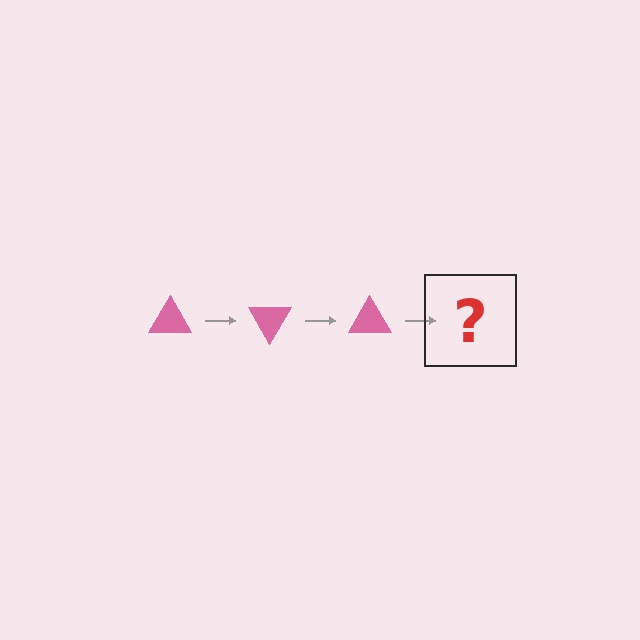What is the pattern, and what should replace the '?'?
The pattern is that the triangle rotates 60 degrees each step. The '?' should be a pink triangle rotated 180 degrees.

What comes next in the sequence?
The next element should be a pink triangle rotated 180 degrees.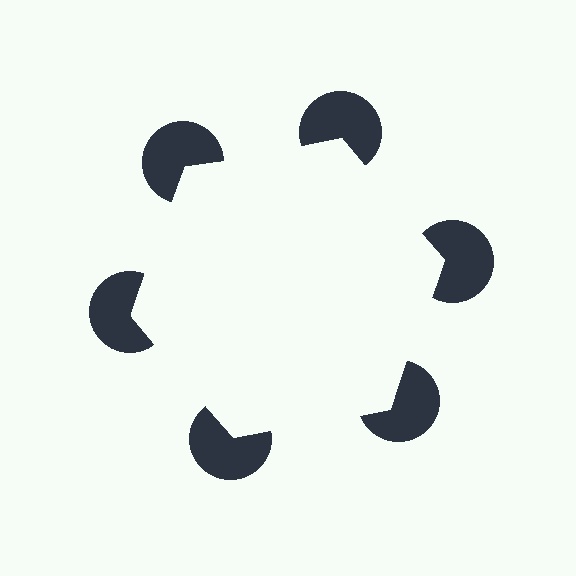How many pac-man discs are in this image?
There are 6 — one at each vertex of the illusory hexagon.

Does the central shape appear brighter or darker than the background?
It typically appears slightly brighter than the background, even though no actual brightness change is drawn.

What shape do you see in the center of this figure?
An illusory hexagon — its edges are inferred from the aligned wedge cuts in the pac-man discs, not physically drawn.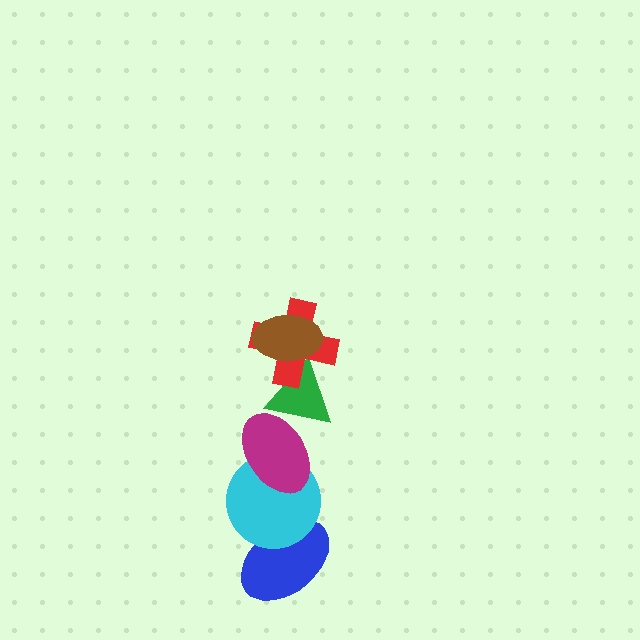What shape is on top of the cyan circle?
The magenta ellipse is on top of the cyan circle.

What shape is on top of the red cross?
The brown ellipse is on top of the red cross.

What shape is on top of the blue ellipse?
The cyan circle is on top of the blue ellipse.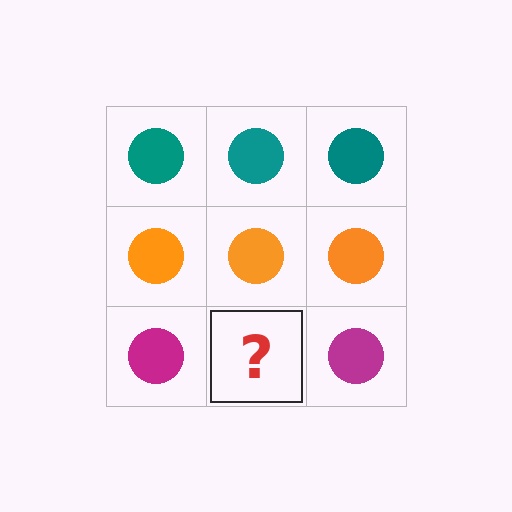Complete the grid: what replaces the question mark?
The question mark should be replaced with a magenta circle.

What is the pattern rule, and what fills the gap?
The rule is that each row has a consistent color. The gap should be filled with a magenta circle.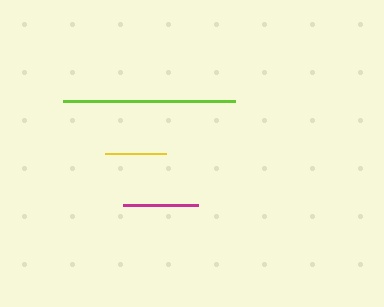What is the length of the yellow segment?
The yellow segment is approximately 61 pixels long.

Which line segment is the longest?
The lime line is the longest at approximately 172 pixels.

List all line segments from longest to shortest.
From longest to shortest: lime, magenta, yellow.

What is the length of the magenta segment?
The magenta segment is approximately 75 pixels long.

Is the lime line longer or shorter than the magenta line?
The lime line is longer than the magenta line.